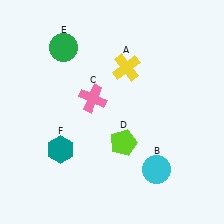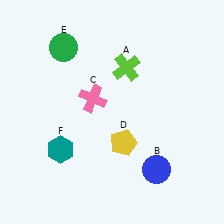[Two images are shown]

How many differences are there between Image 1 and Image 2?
There are 3 differences between the two images.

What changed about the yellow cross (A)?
In Image 1, A is yellow. In Image 2, it changed to lime.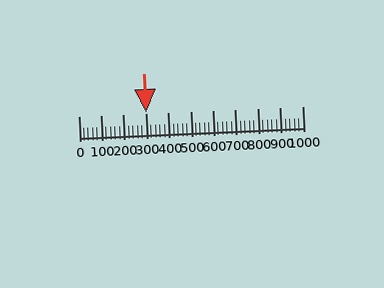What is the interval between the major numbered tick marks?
The major tick marks are spaced 100 units apart.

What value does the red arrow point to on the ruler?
The red arrow points to approximately 300.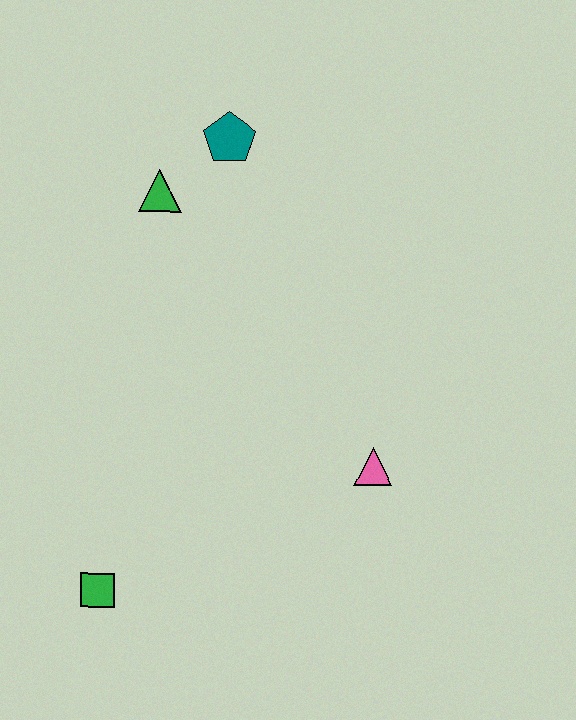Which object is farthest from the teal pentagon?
The green square is farthest from the teal pentagon.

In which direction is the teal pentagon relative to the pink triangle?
The teal pentagon is above the pink triangle.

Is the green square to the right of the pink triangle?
No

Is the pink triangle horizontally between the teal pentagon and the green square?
No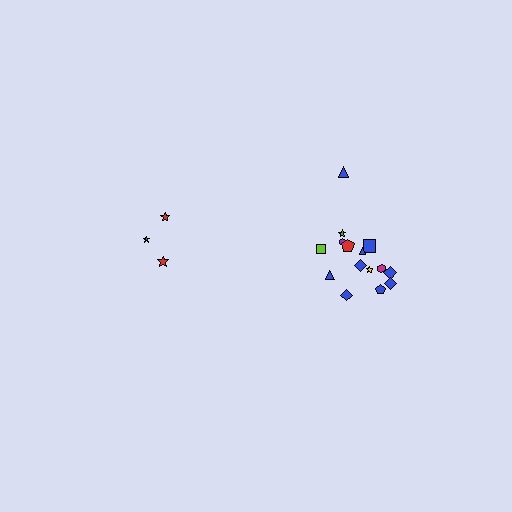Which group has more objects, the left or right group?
The right group.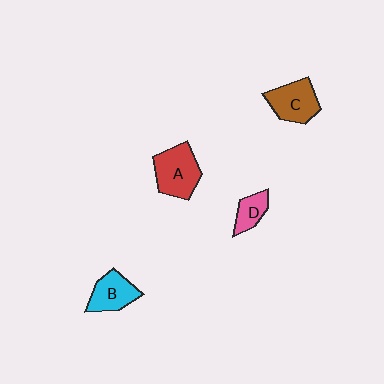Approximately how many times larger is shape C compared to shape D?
Approximately 1.7 times.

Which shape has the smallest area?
Shape D (pink).